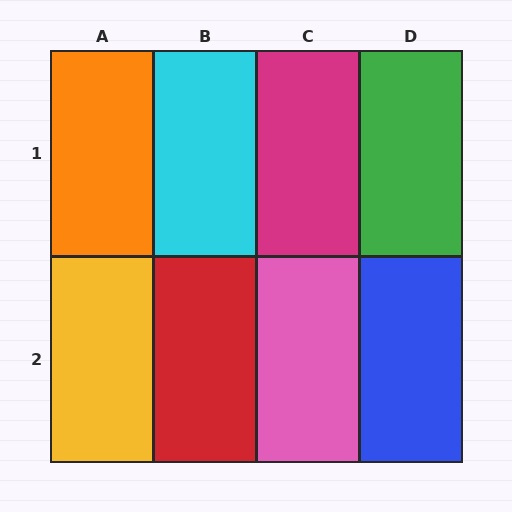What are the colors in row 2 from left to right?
Yellow, red, pink, blue.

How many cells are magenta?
1 cell is magenta.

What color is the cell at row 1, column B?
Cyan.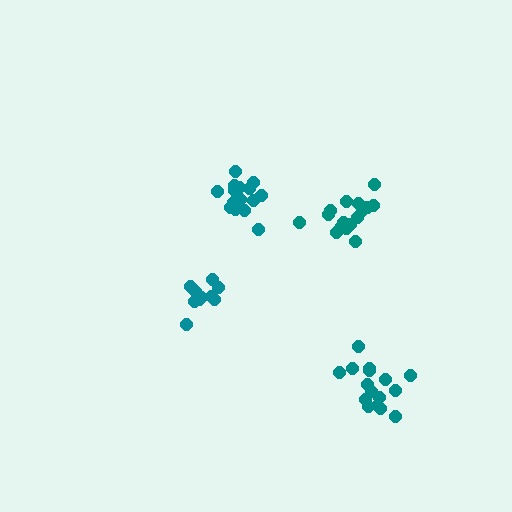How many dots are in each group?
Group 1: 10 dots, Group 2: 16 dots, Group 3: 15 dots, Group 4: 16 dots (57 total).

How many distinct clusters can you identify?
There are 4 distinct clusters.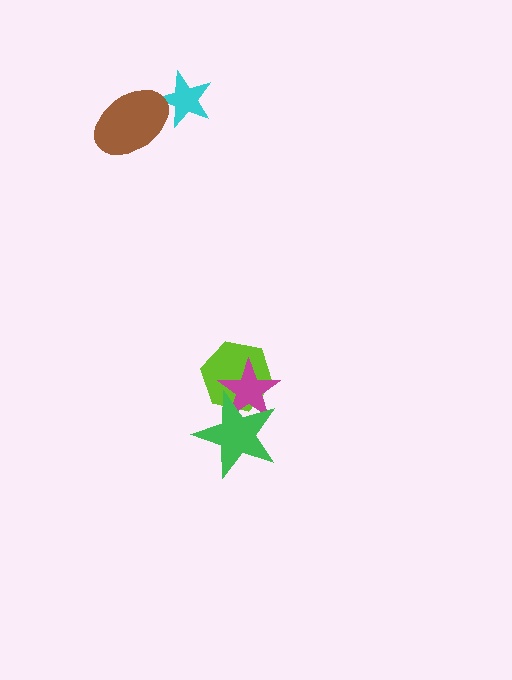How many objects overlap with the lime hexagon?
2 objects overlap with the lime hexagon.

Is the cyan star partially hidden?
Yes, it is partially covered by another shape.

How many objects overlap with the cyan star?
1 object overlaps with the cyan star.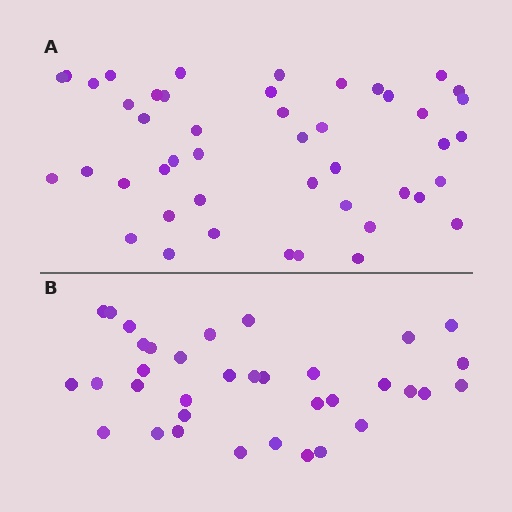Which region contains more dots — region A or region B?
Region A (the top region) has more dots.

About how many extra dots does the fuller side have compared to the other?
Region A has roughly 12 or so more dots than region B.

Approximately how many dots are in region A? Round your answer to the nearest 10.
About 50 dots. (The exact count is 46, which rounds to 50.)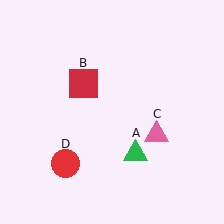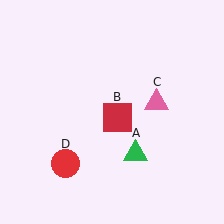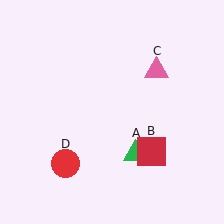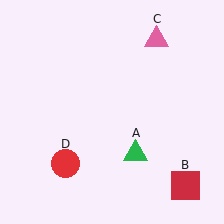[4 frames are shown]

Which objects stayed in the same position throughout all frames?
Green triangle (object A) and red circle (object D) remained stationary.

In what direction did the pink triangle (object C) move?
The pink triangle (object C) moved up.